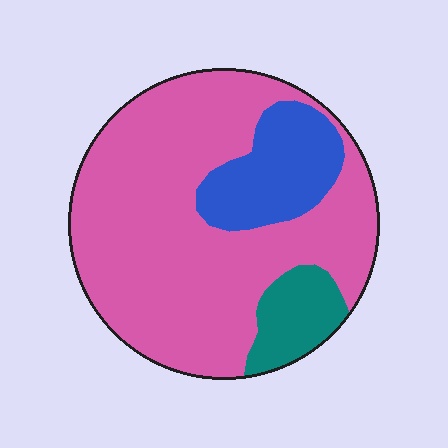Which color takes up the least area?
Teal, at roughly 10%.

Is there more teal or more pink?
Pink.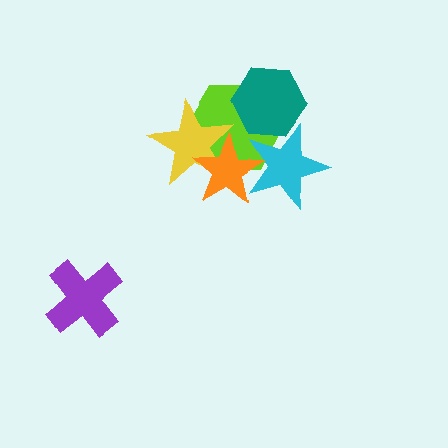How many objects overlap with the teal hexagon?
2 objects overlap with the teal hexagon.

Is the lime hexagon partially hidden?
Yes, it is partially covered by another shape.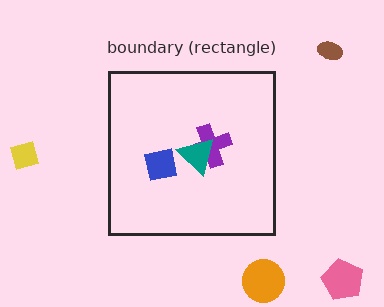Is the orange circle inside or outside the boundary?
Outside.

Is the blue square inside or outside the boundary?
Inside.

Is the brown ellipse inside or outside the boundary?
Outside.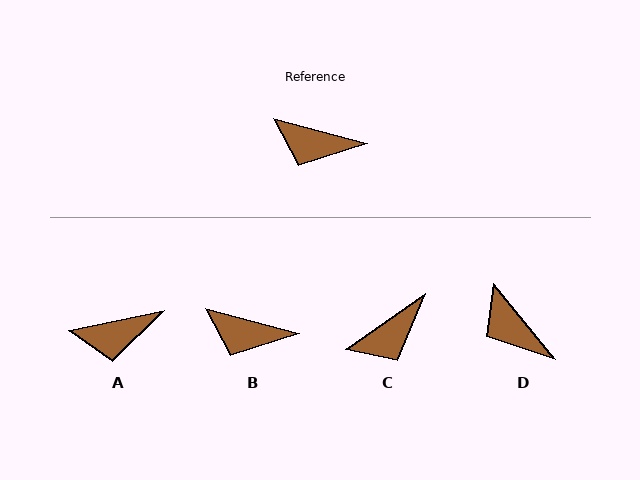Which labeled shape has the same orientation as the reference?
B.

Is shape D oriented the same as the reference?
No, it is off by about 36 degrees.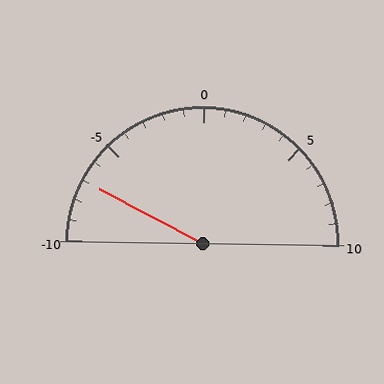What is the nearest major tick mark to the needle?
The nearest major tick mark is -5.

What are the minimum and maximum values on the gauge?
The gauge ranges from -10 to 10.